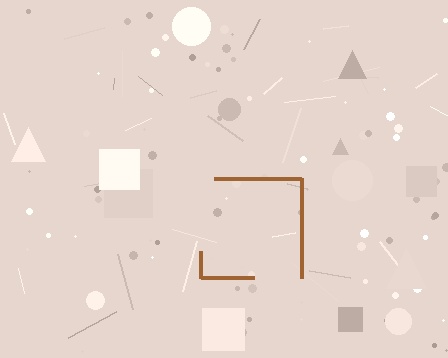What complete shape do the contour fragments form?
The contour fragments form a square.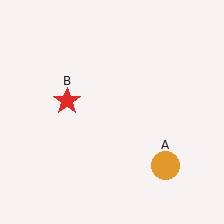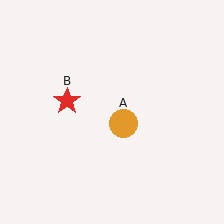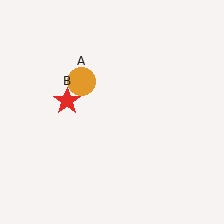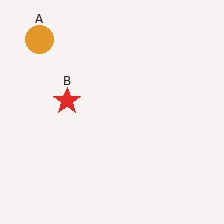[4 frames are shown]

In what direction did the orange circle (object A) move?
The orange circle (object A) moved up and to the left.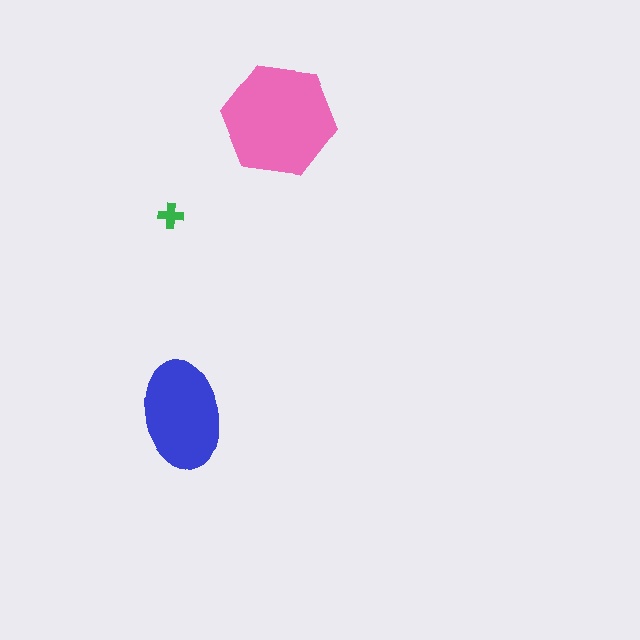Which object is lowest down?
The blue ellipse is bottommost.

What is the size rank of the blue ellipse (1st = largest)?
2nd.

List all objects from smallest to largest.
The green cross, the blue ellipse, the pink hexagon.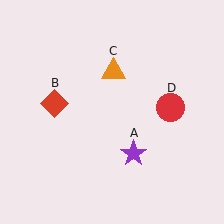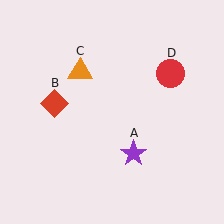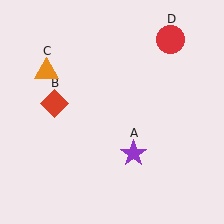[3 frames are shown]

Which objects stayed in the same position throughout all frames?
Purple star (object A) and red diamond (object B) remained stationary.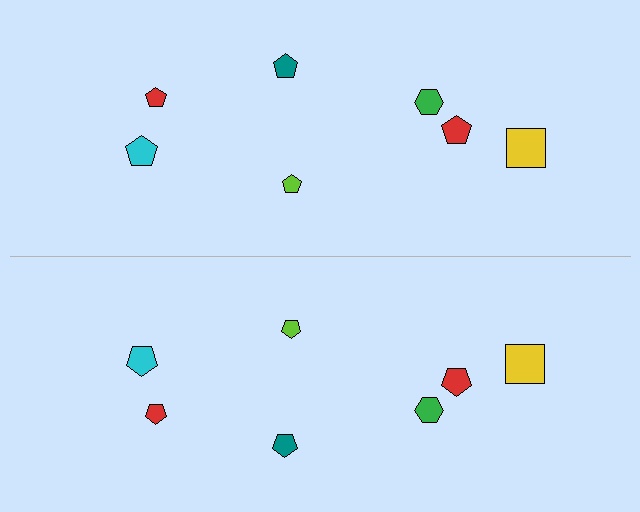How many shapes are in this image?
There are 14 shapes in this image.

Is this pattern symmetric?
Yes, this pattern has bilateral (reflection) symmetry.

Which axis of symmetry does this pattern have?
The pattern has a horizontal axis of symmetry running through the center of the image.